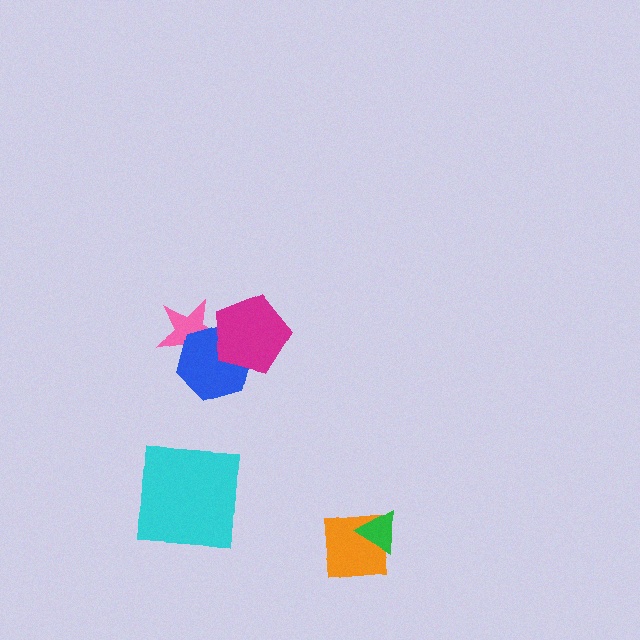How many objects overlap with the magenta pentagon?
2 objects overlap with the magenta pentagon.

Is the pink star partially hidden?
Yes, it is partially covered by another shape.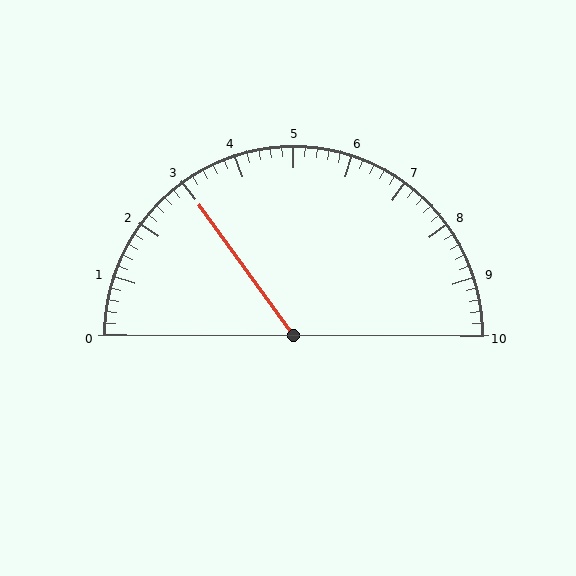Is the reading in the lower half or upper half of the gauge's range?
The reading is in the lower half of the range (0 to 10).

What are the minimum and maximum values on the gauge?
The gauge ranges from 0 to 10.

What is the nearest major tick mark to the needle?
The nearest major tick mark is 3.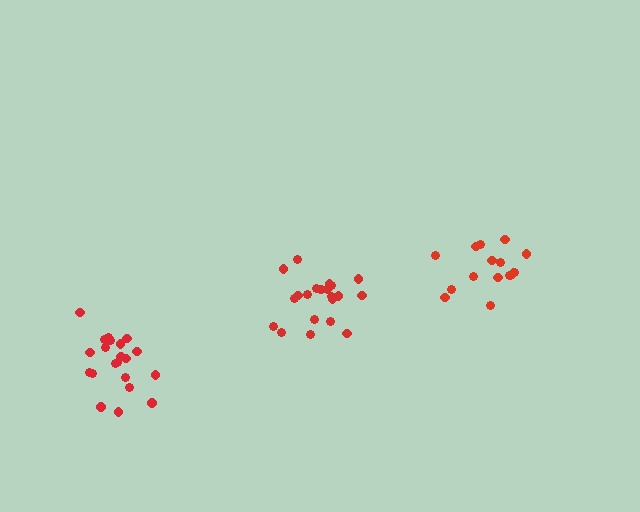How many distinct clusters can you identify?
There are 3 distinct clusters.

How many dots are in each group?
Group 1: 21 dots, Group 2: 16 dots, Group 3: 21 dots (58 total).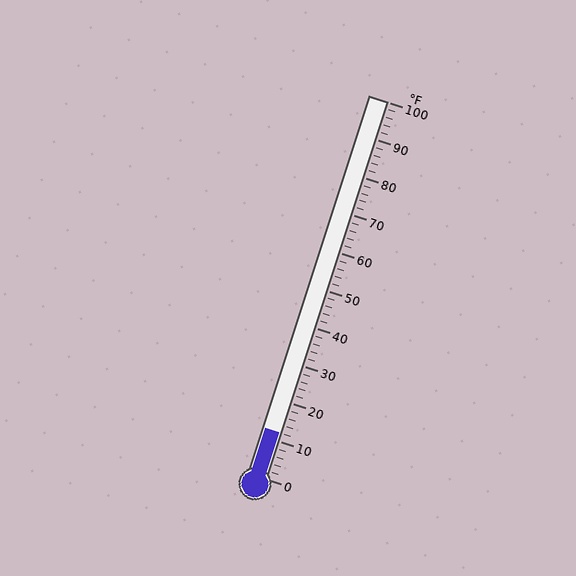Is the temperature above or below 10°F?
The temperature is above 10°F.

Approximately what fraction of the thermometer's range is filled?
The thermometer is filled to approximately 10% of its range.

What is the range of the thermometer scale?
The thermometer scale ranges from 0°F to 100°F.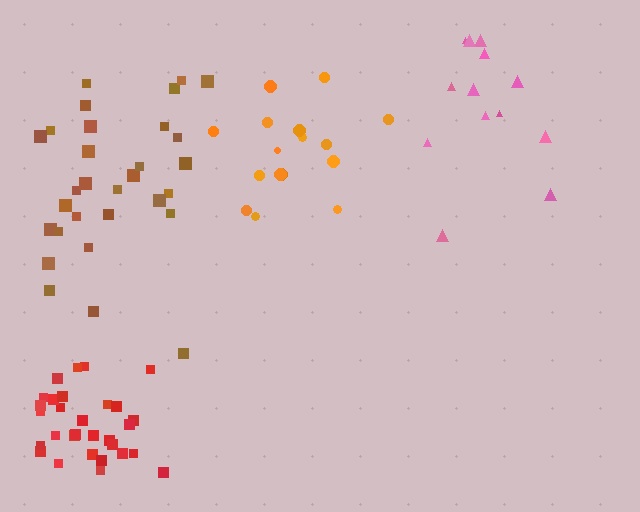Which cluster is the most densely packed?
Red.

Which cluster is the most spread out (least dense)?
Pink.